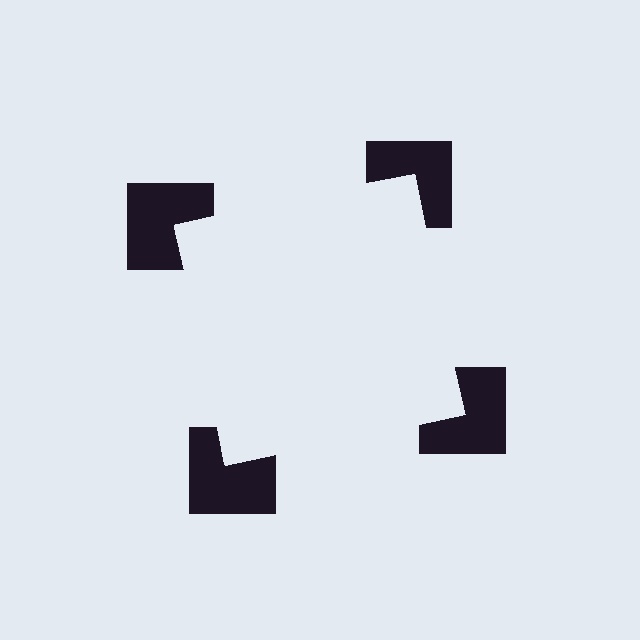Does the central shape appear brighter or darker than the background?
It typically appears slightly brighter than the background, even though no actual brightness change is drawn.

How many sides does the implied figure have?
4 sides.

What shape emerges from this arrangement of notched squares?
An illusory square — its edges are inferred from the aligned wedge cuts in the notched squares, not physically drawn.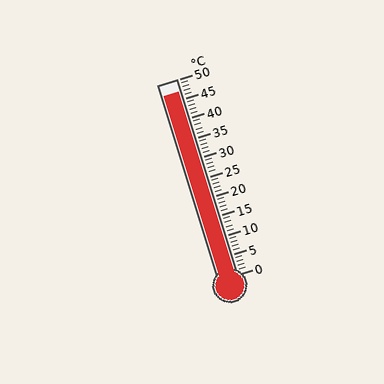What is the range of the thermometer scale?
The thermometer scale ranges from 0°C to 50°C.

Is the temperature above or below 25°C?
The temperature is above 25°C.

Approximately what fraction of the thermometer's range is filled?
The thermometer is filled to approximately 95% of its range.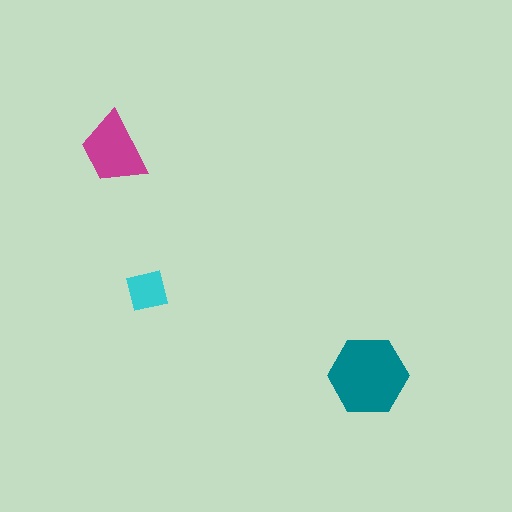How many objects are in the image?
There are 3 objects in the image.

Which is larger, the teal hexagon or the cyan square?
The teal hexagon.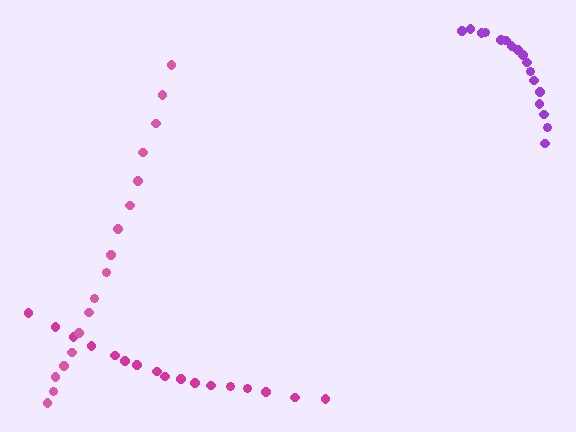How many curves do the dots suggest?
There are 3 distinct paths.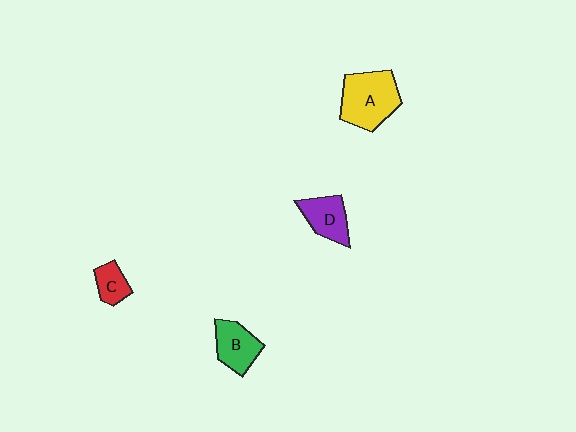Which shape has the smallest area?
Shape C (red).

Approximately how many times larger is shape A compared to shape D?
Approximately 1.6 times.